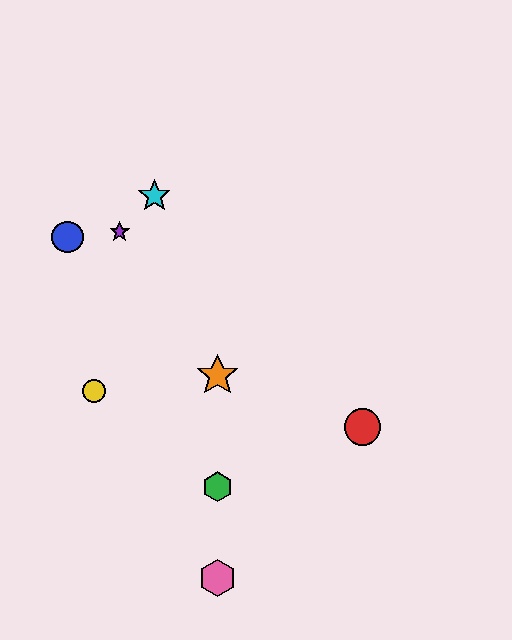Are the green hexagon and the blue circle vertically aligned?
No, the green hexagon is at x≈218 and the blue circle is at x≈67.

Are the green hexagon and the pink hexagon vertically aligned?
Yes, both are at x≈218.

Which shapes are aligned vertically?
The green hexagon, the orange star, the pink hexagon are aligned vertically.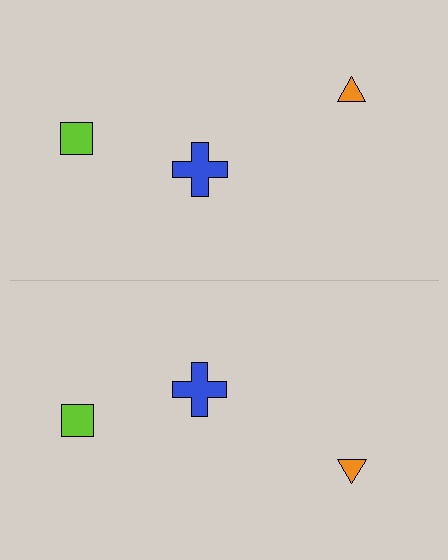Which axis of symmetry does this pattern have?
The pattern has a horizontal axis of symmetry running through the center of the image.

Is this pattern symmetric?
Yes, this pattern has bilateral (reflection) symmetry.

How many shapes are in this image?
There are 6 shapes in this image.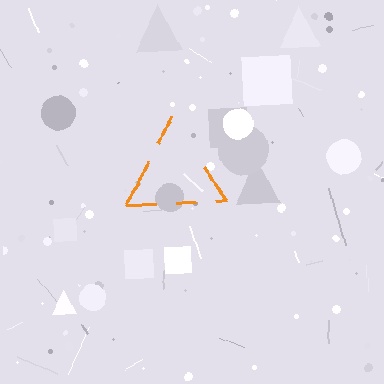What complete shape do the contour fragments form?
The contour fragments form a triangle.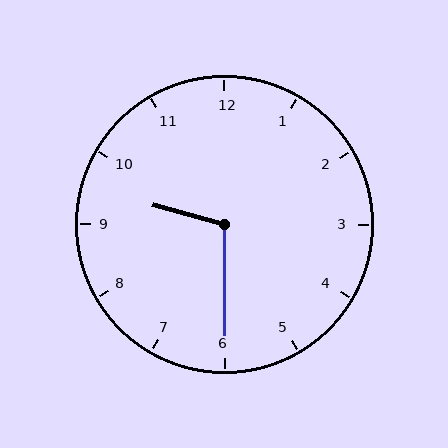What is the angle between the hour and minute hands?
Approximately 105 degrees.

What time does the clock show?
9:30.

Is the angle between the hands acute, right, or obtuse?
It is obtuse.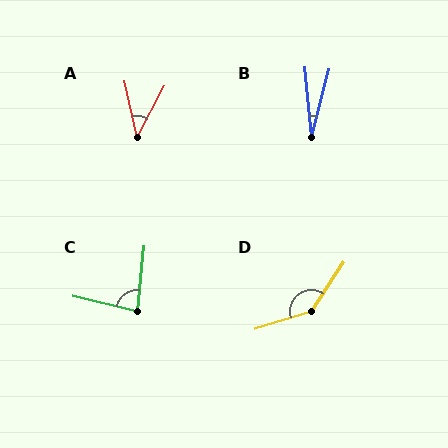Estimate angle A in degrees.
Approximately 41 degrees.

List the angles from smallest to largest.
B (20°), A (41°), C (82°), D (140°).